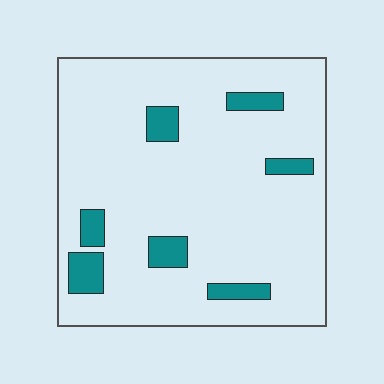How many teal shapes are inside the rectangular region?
7.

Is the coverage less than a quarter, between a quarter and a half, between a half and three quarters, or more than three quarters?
Less than a quarter.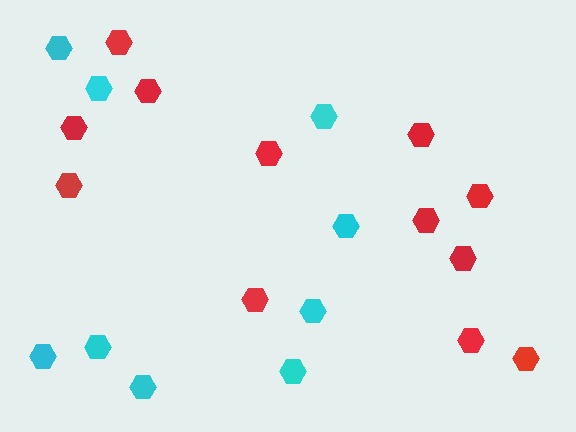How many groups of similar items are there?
There are 2 groups: one group of red hexagons (12) and one group of cyan hexagons (9).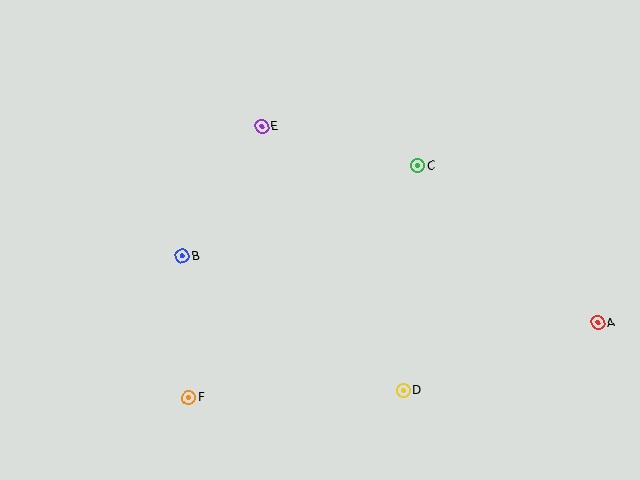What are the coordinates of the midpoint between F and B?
The midpoint between F and B is at (186, 327).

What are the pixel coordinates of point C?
Point C is at (418, 166).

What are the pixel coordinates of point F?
Point F is at (189, 398).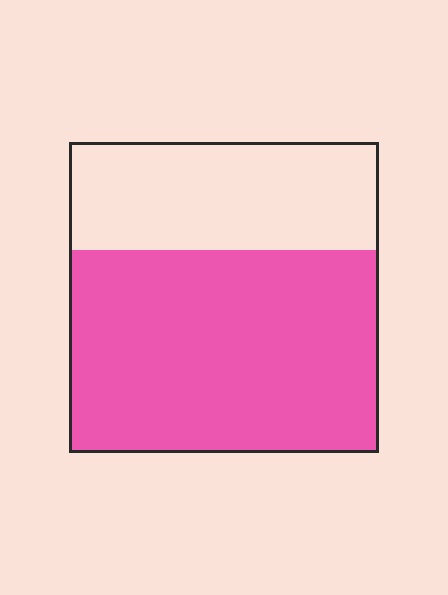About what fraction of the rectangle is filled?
About two thirds (2/3).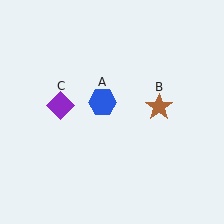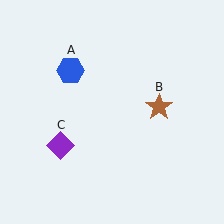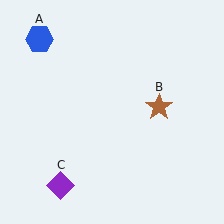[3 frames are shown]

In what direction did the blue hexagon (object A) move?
The blue hexagon (object A) moved up and to the left.